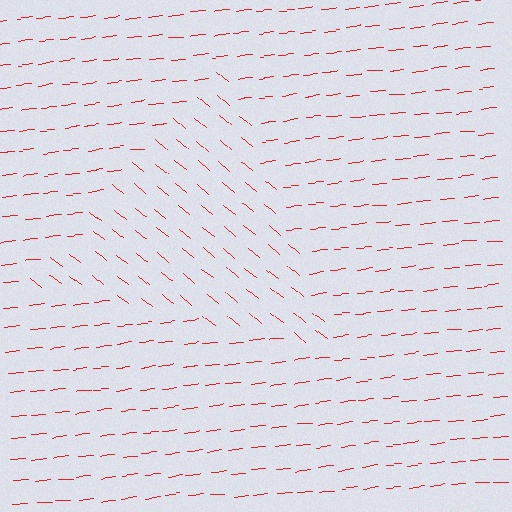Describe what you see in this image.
The image is filled with small red line segments. A triangle region in the image has lines oriented differently from the surrounding lines, creating a visible texture boundary.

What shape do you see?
I see a triangle.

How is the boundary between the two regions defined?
The boundary is defined purely by a change in line orientation (approximately 45 degrees difference). All lines are the same color and thickness.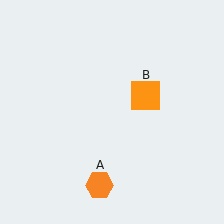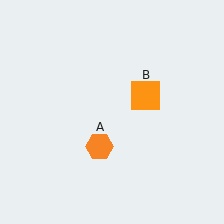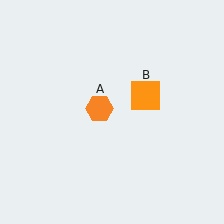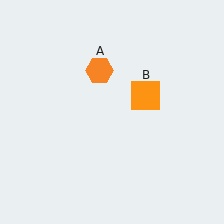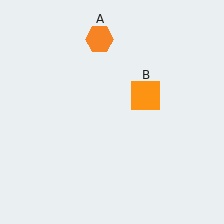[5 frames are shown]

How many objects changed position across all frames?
1 object changed position: orange hexagon (object A).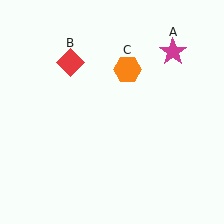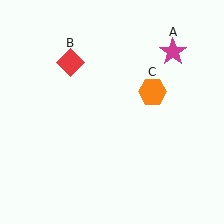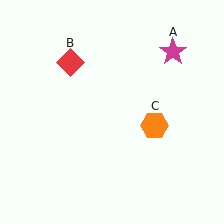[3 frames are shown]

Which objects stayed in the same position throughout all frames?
Magenta star (object A) and red diamond (object B) remained stationary.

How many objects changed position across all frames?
1 object changed position: orange hexagon (object C).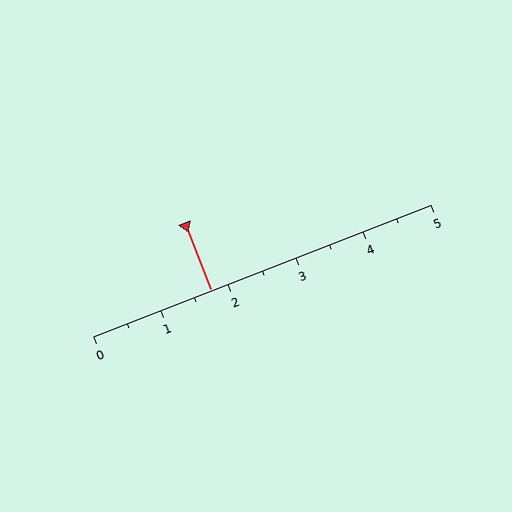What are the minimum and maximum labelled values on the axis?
The axis runs from 0 to 5.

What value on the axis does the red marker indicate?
The marker indicates approximately 1.8.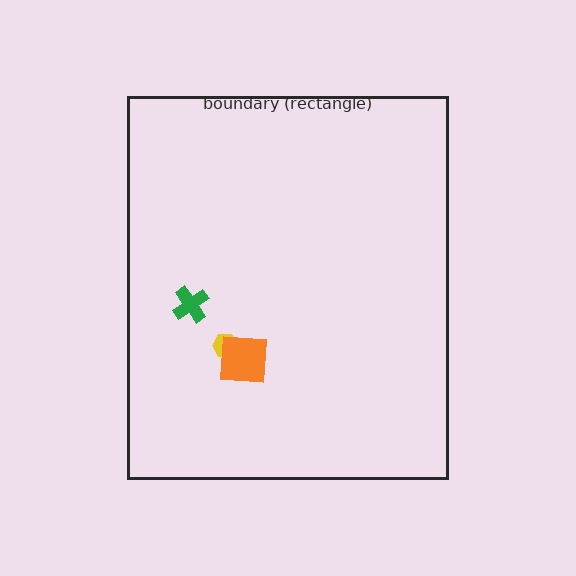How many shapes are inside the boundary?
3 inside, 0 outside.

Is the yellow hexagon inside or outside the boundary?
Inside.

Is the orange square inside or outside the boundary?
Inside.